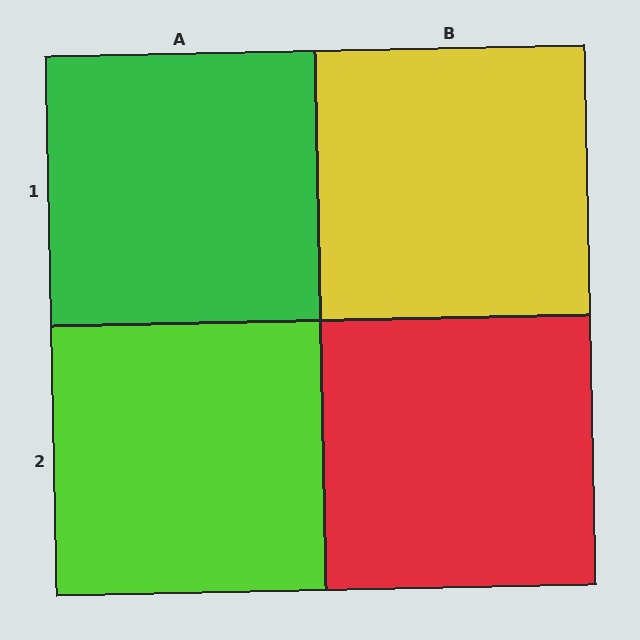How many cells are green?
1 cell is green.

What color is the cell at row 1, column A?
Green.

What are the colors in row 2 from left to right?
Lime, red.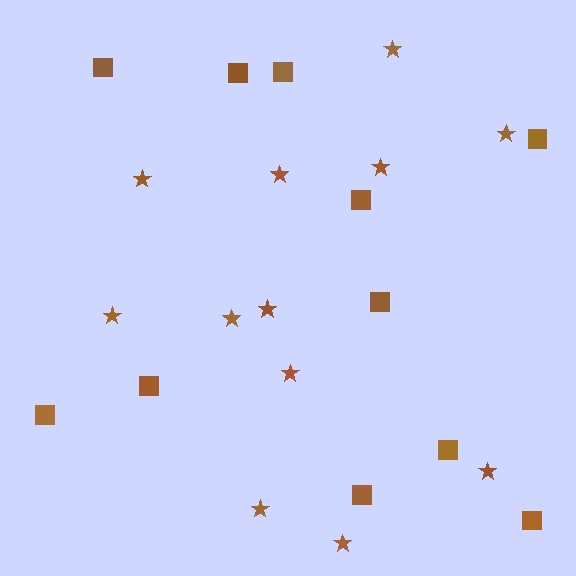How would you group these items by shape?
There are 2 groups: one group of squares (11) and one group of stars (12).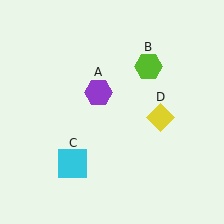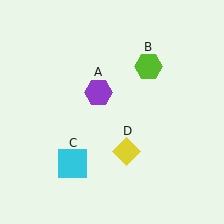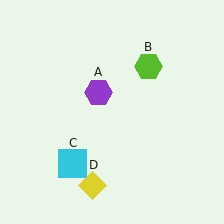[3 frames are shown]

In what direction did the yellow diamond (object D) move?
The yellow diamond (object D) moved down and to the left.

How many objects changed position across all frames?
1 object changed position: yellow diamond (object D).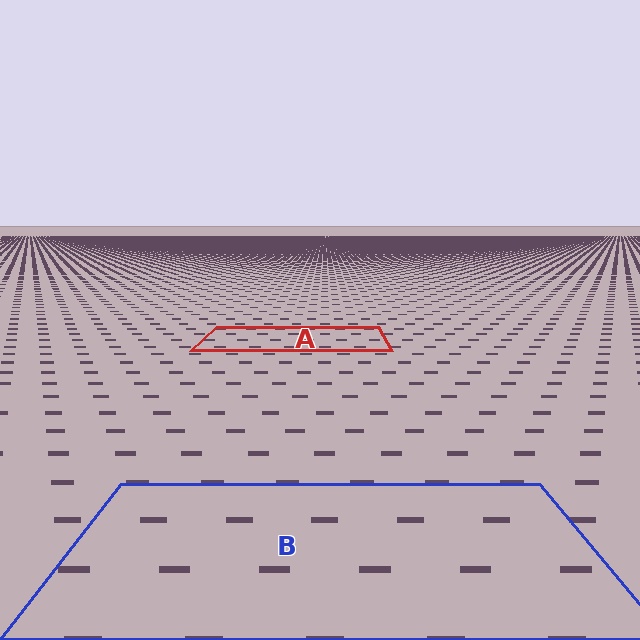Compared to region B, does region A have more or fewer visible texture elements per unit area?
Region A has more texture elements per unit area — they are packed more densely because it is farther away.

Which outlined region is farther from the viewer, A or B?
Region A is farther from the viewer — the texture elements inside it appear smaller and more densely packed.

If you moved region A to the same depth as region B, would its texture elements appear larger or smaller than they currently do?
They would appear larger. At a closer depth, the same texture elements are projected at a bigger on-screen size.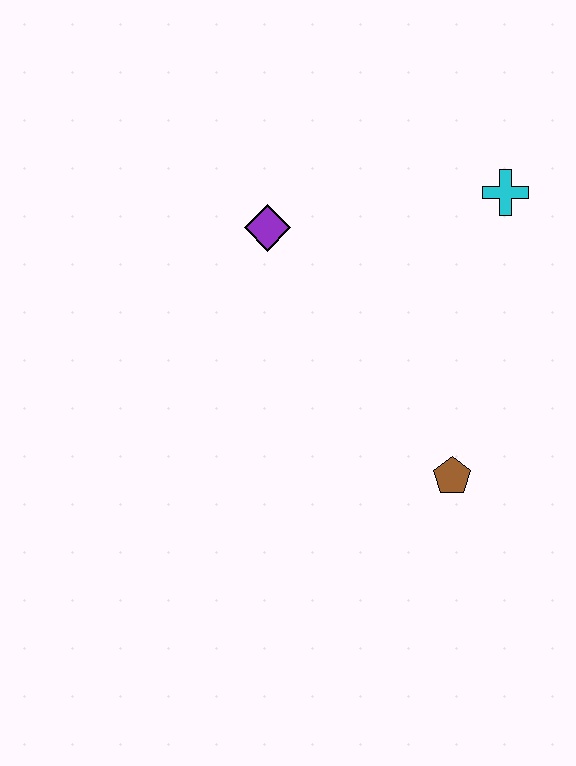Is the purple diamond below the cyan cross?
Yes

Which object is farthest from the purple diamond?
The brown pentagon is farthest from the purple diamond.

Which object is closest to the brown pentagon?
The cyan cross is closest to the brown pentagon.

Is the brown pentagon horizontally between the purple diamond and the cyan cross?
Yes